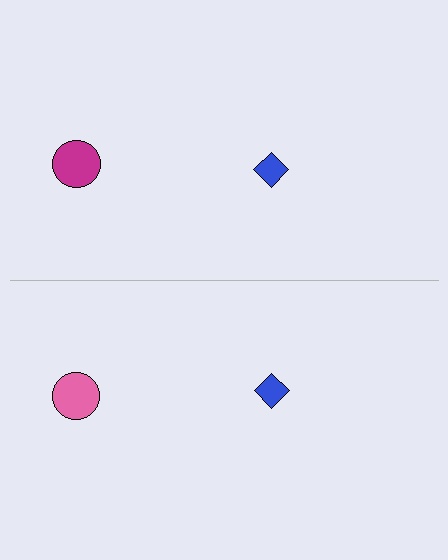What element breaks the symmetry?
The pink circle on the bottom side breaks the symmetry — its mirror counterpart is magenta.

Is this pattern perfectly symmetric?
No, the pattern is not perfectly symmetric. The pink circle on the bottom side breaks the symmetry — its mirror counterpart is magenta.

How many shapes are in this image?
There are 4 shapes in this image.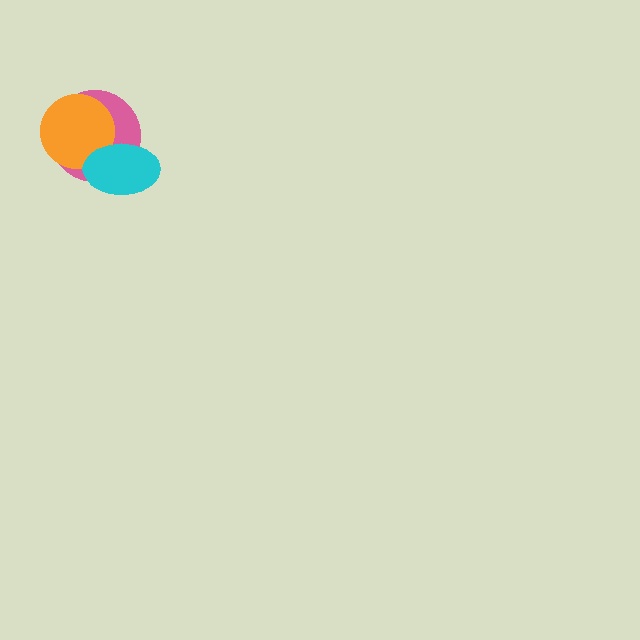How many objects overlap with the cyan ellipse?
2 objects overlap with the cyan ellipse.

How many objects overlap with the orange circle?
2 objects overlap with the orange circle.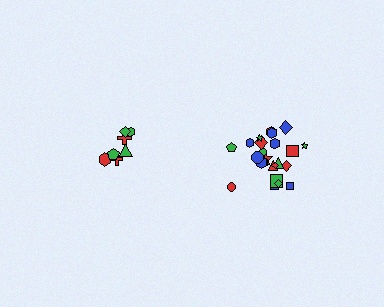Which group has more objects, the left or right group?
The right group.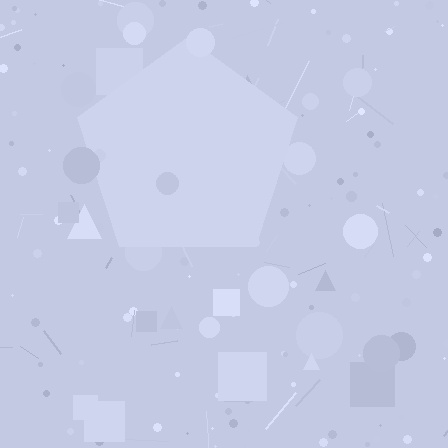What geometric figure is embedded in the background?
A pentagon is embedded in the background.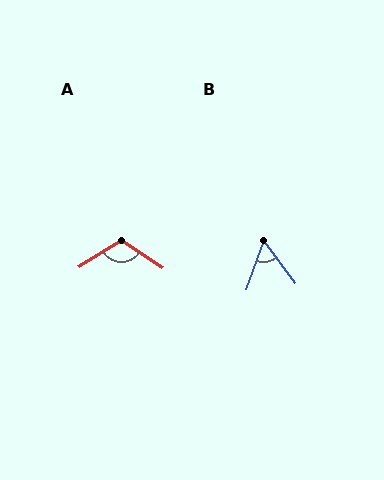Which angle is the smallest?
B, at approximately 55 degrees.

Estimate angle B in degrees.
Approximately 55 degrees.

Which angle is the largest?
A, at approximately 115 degrees.